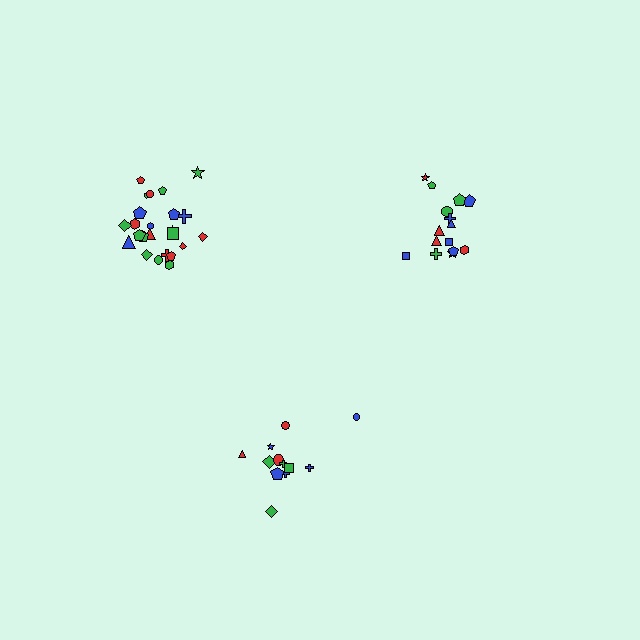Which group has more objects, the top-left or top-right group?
The top-left group.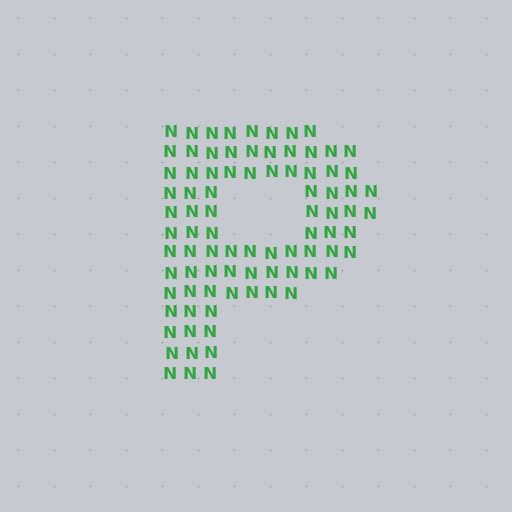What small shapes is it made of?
It is made of small letter N's.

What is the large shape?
The large shape is the letter P.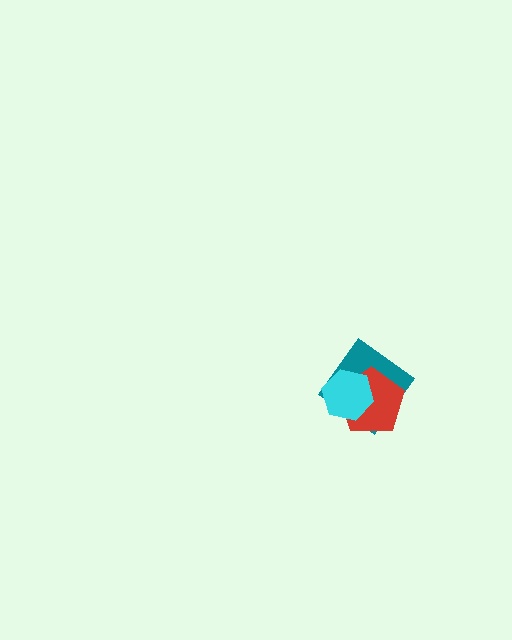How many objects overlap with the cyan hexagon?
2 objects overlap with the cyan hexagon.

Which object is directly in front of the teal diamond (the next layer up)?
The red pentagon is directly in front of the teal diamond.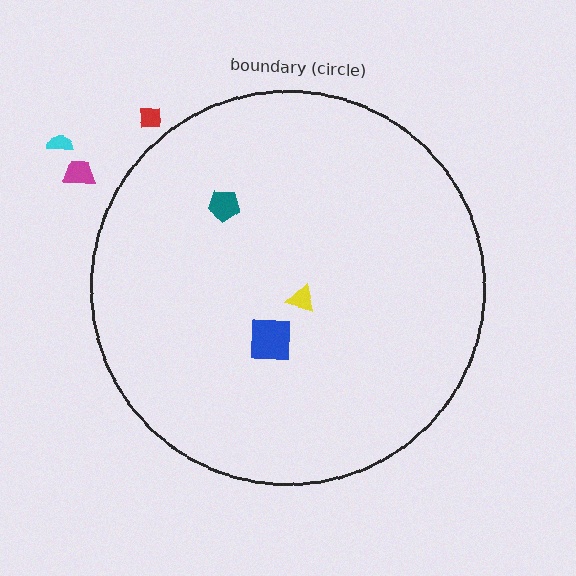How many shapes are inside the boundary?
3 inside, 3 outside.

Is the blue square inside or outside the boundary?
Inside.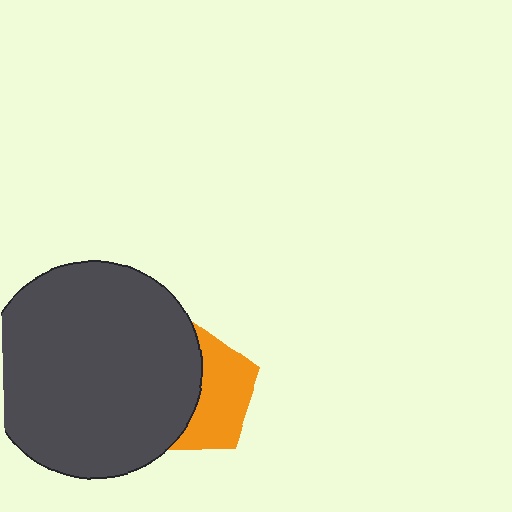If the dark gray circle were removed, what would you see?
You would see the complete orange pentagon.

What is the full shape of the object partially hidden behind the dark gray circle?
The partially hidden object is an orange pentagon.